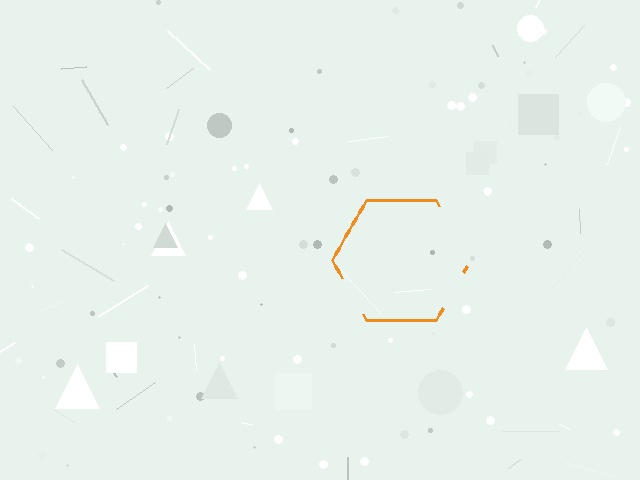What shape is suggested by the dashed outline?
The dashed outline suggests a hexagon.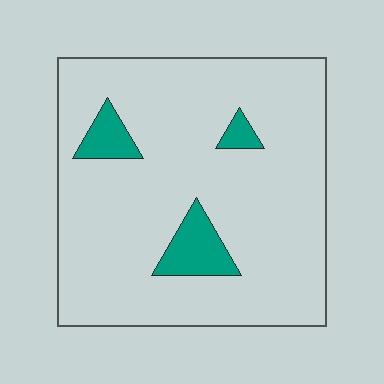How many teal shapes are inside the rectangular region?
3.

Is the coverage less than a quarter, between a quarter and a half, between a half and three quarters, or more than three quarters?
Less than a quarter.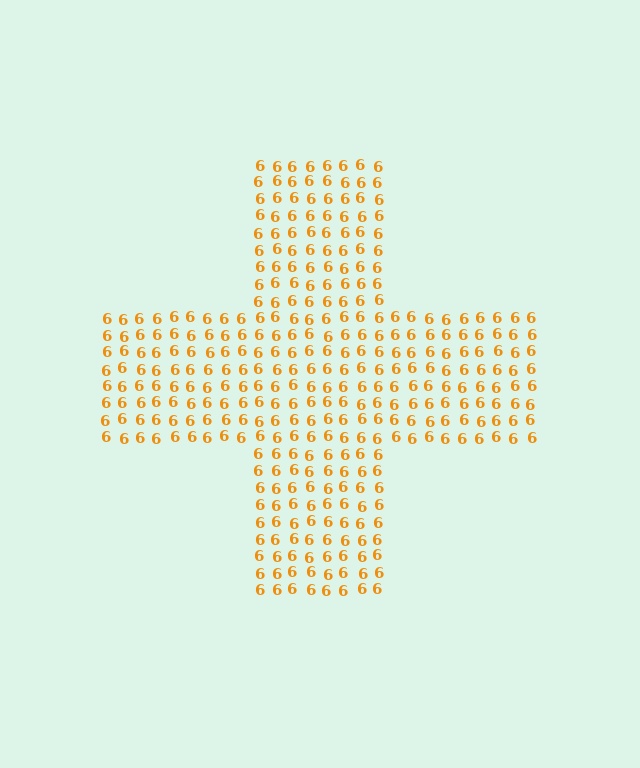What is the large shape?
The large shape is a cross.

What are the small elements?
The small elements are digit 6's.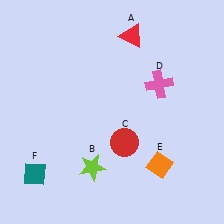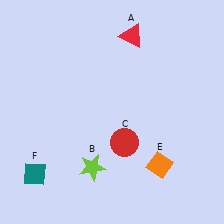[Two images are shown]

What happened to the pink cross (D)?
The pink cross (D) was removed in Image 2. It was in the top-right area of Image 1.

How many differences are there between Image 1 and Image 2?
There is 1 difference between the two images.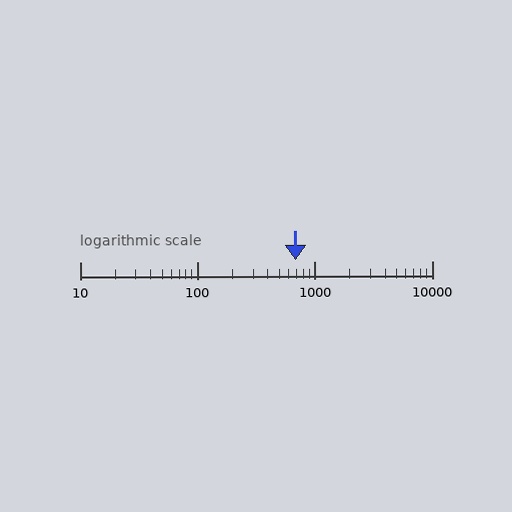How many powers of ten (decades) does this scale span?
The scale spans 3 decades, from 10 to 10000.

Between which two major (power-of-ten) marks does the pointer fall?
The pointer is between 100 and 1000.